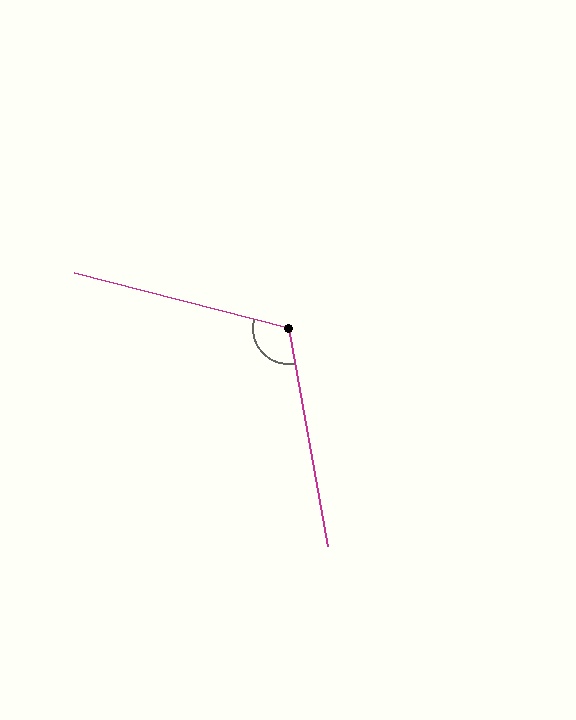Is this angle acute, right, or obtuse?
It is obtuse.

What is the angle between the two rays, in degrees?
Approximately 114 degrees.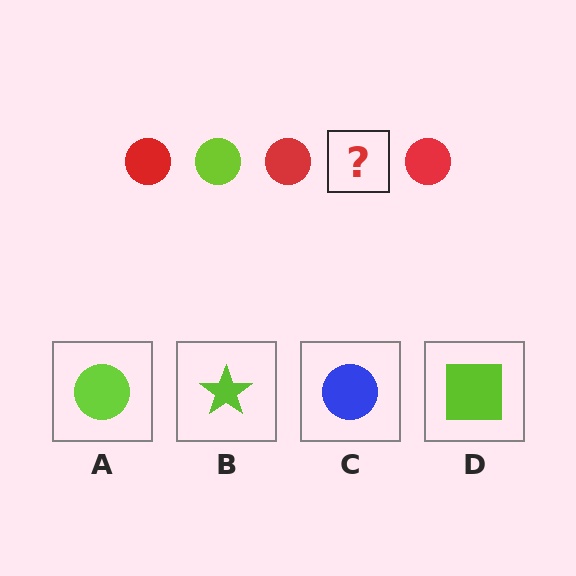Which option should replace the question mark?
Option A.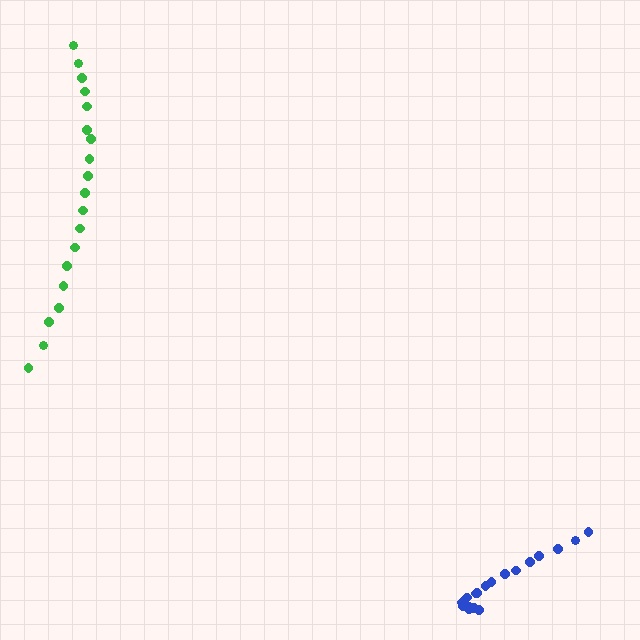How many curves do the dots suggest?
There are 2 distinct paths.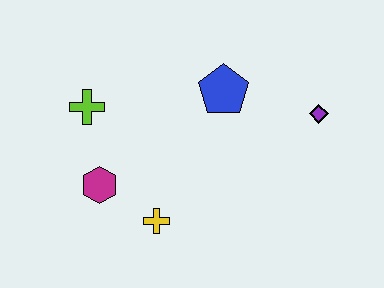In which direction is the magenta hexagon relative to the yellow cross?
The magenta hexagon is to the left of the yellow cross.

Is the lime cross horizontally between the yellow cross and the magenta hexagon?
No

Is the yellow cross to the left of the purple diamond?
Yes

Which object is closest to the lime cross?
The magenta hexagon is closest to the lime cross.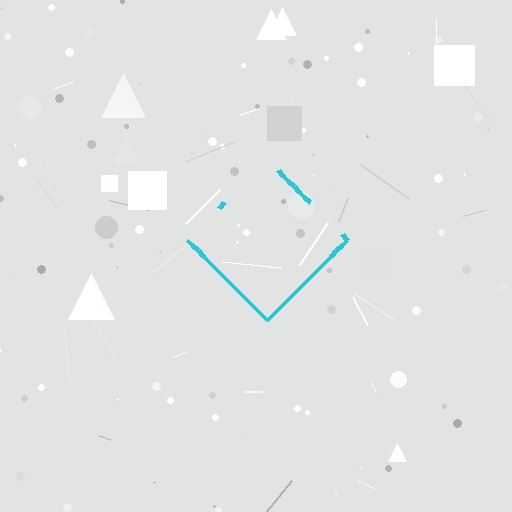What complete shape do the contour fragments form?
The contour fragments form a diamond.